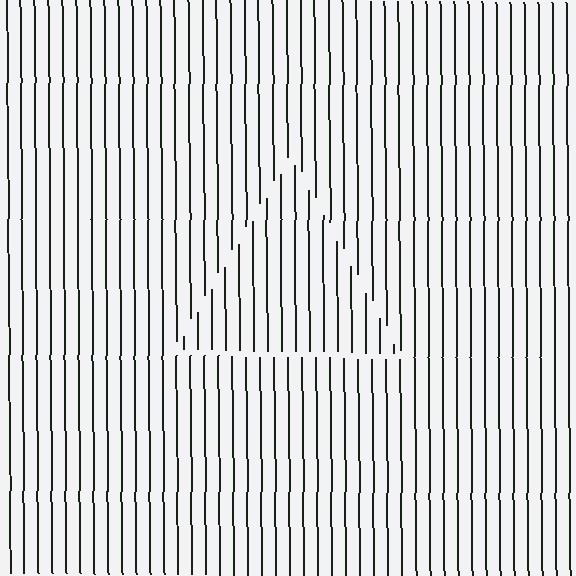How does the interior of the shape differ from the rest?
The interior of the shape contains the same grating, shifted by half a period — the contour is defined by the phase discontinuity where line-ends from the inner and outer gratings abut.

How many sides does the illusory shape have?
3 sides — the line-ends trace a triangle.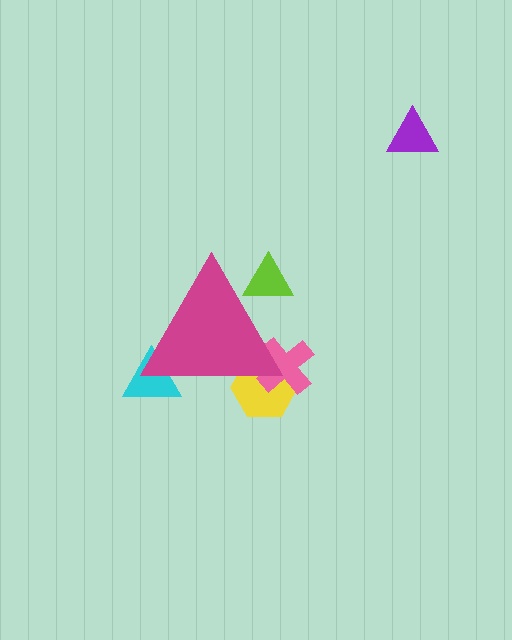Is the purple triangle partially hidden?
No, the purple triangle is fully visible.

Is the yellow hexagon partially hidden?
Yes, the yellow hexagon is partially hidden behind the magenta triangle.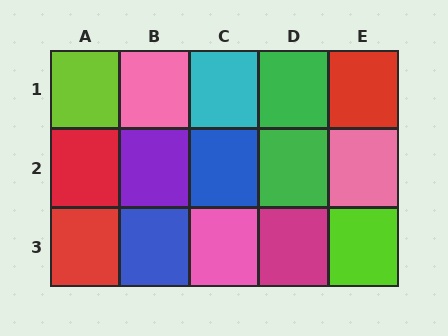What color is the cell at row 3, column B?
Blue.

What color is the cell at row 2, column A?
Red.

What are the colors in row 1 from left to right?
Lime, pink, cyan, green, red.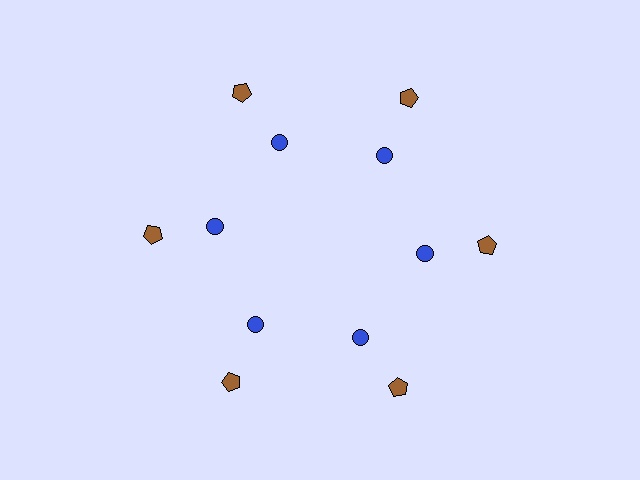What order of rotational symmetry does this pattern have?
This pattern has 6-fold rotational symmetry.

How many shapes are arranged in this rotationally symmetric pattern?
There are 12 shapes, arranged in 6 groups of 2.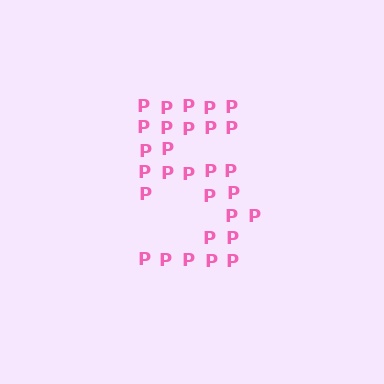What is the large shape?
The large shape is the digit 5.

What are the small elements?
The small elements are letter P's.